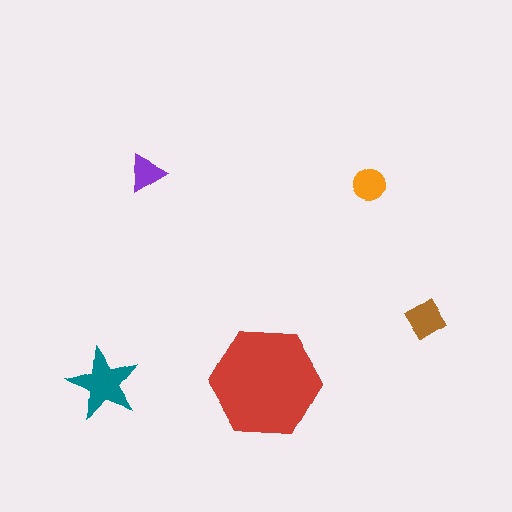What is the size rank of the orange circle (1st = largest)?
4th.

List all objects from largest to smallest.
The red hexagon, the teal star, the brown diamond, the orange circle, the purple triangle.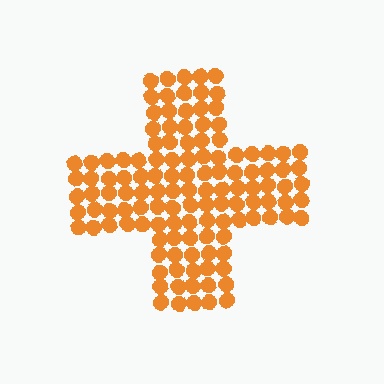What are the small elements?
The small elements are circles.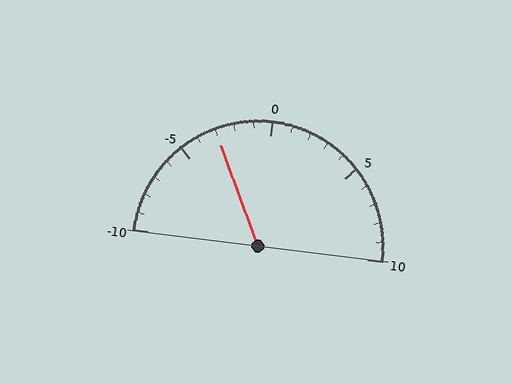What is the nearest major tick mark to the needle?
The nearest major tick mark is -5.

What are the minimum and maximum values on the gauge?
The gauge ranges from -10 to 10.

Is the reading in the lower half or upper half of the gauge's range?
The reading is in the lower half of the range (-10 to 10).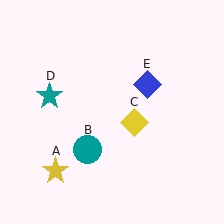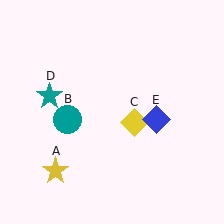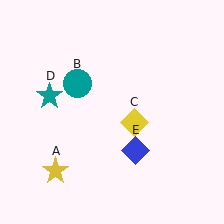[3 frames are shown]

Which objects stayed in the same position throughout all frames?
Yellow star (object A) and yellow diamond (object C) and teal star (object D) remained stationary.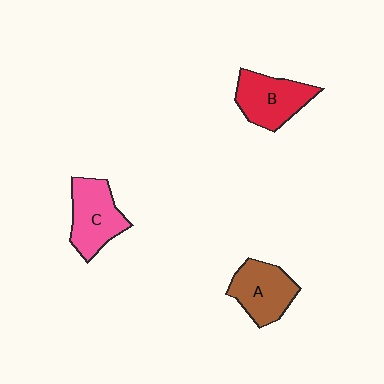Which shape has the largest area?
Shape C (pink).